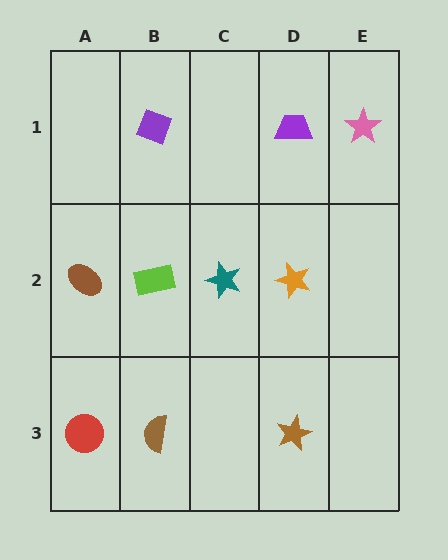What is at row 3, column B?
A brown semicircle.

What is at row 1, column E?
A pink star.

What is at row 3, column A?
A red circle.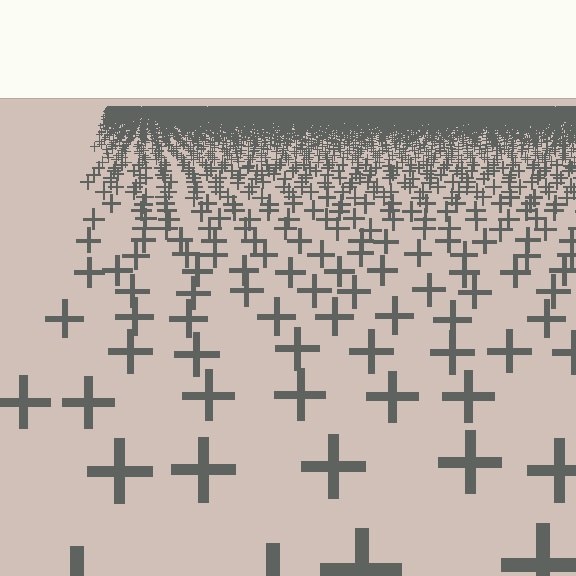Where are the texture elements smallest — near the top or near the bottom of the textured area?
Near the top.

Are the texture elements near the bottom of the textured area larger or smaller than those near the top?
Larger. Near the bottom, elements are closer to the viewer and appear at a bigger on-screen size.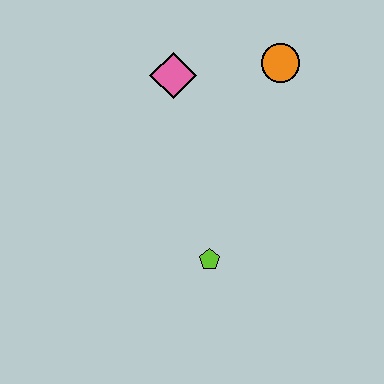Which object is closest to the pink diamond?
The orange circle is closest to the pink diamond.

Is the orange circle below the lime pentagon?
No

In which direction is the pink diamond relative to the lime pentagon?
The pink diamond is above the lime pentagon.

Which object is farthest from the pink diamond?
The lime pentagon is farthest from the pink diamond.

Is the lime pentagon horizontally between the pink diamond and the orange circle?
Yes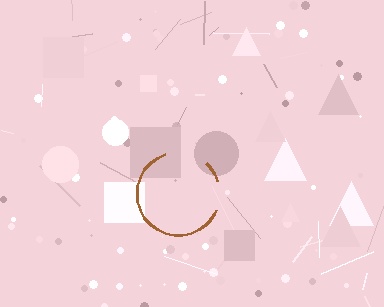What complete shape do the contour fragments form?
The contour fragments form a circle.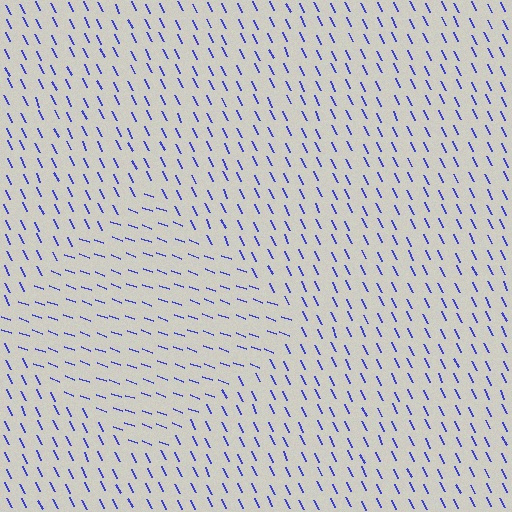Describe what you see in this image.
The image is filled with small blue line segments. A diamond region in the image has lines oriented differently from the surrounding lines, creating a visible texture boundary.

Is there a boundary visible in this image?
Yes, there is a texture boundary formed by a change in line orientation.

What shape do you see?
I see a diamond.